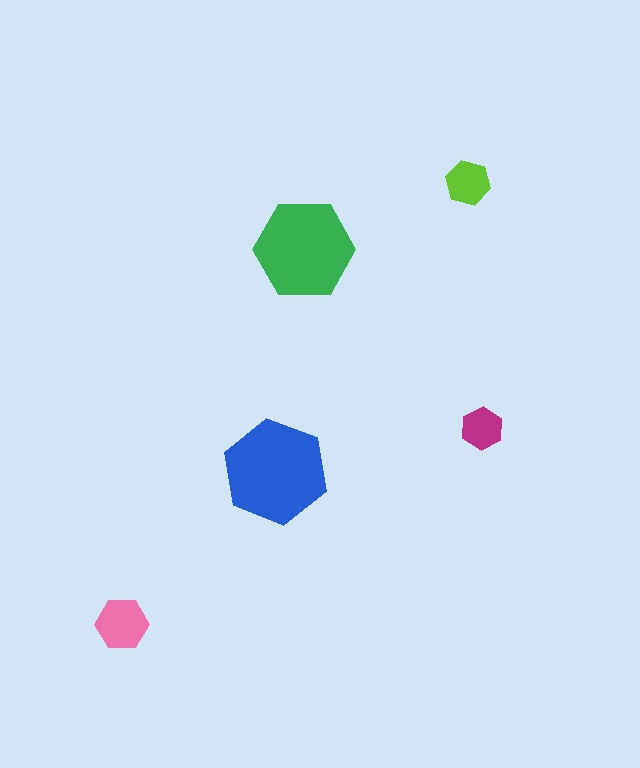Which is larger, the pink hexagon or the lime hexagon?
The pink one.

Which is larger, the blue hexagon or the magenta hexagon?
The blue one.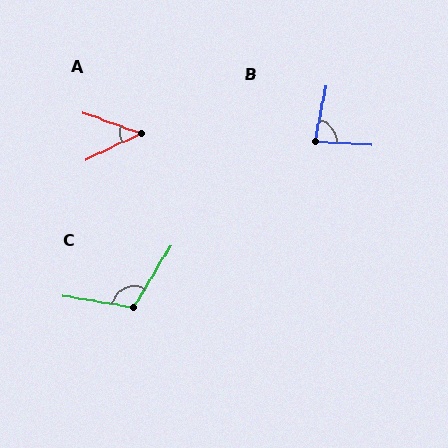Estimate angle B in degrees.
Approximately 83 degrees.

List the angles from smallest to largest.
A (45°), B (83°), C (111°).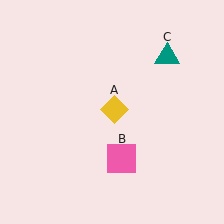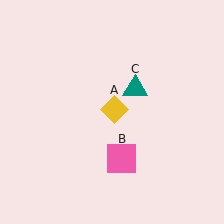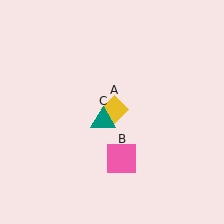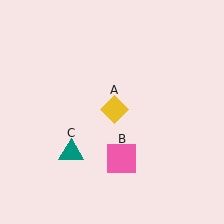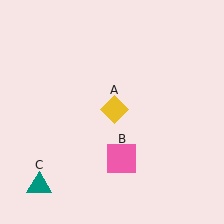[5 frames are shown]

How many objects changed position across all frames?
1 object changed position: teal triangle (object C).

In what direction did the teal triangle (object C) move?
The teal triangle (object C) moved down and to the left.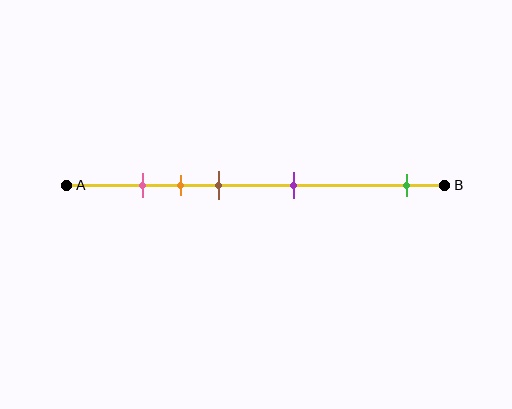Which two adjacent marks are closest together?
The pink and orange marks are the closest adjacent pair.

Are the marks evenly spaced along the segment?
No, the marks are not evenly spaced.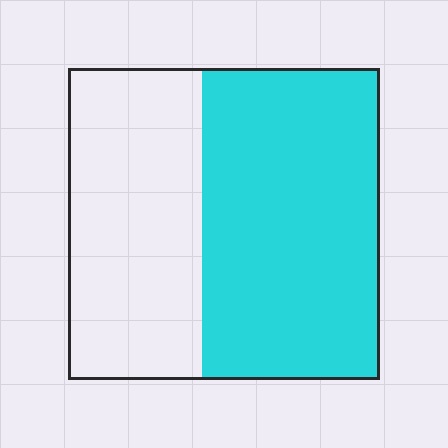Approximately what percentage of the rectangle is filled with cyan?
Approximately 55%.